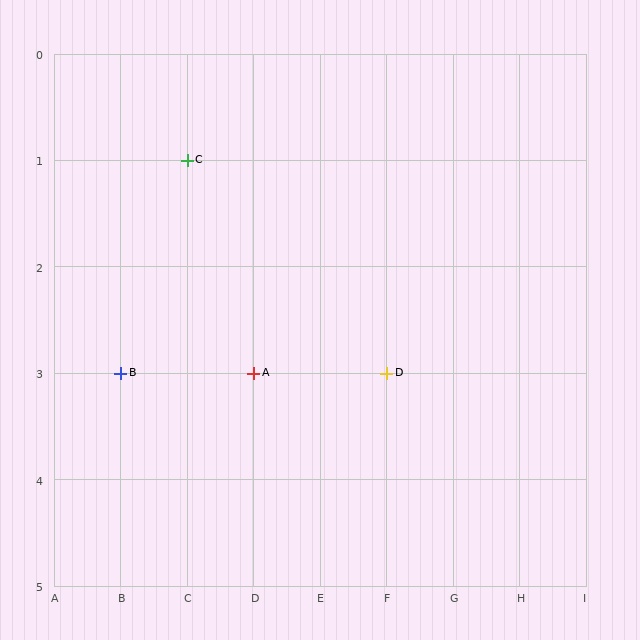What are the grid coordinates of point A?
Point A is at grid coordinates (D, 3).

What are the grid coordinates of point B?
Point B is at grid coordinates (B, 3).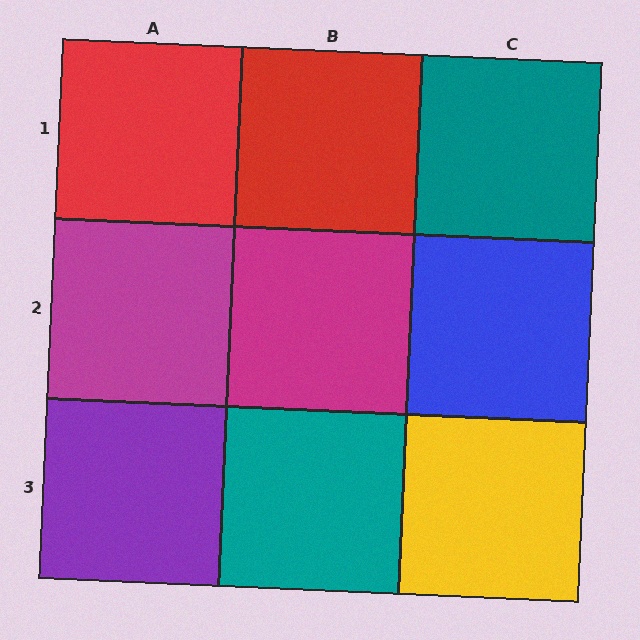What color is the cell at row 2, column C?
Blue.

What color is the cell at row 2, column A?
Magenta.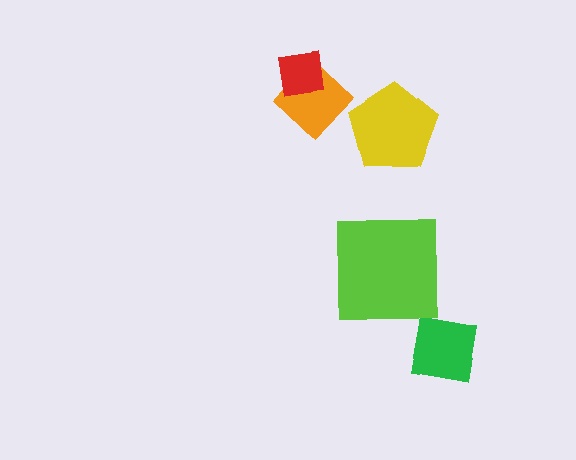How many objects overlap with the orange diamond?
1 object overlaps with the orange diamond.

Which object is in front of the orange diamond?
The red square is in front of the orange diamond.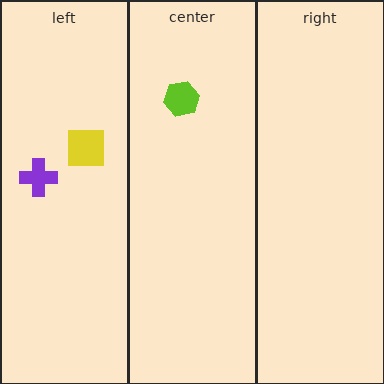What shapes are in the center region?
The lime hexagon.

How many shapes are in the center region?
1.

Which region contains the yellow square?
The left region.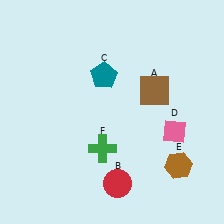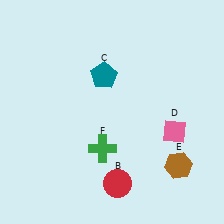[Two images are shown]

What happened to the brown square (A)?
The brown square (A) was removed in Image 2. It was in the top-right area of Image 1.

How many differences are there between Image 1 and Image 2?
There is 1 difference between the two images.